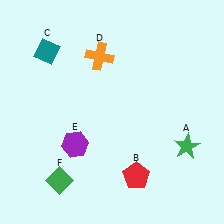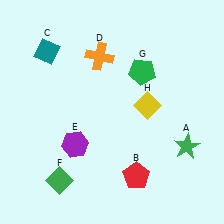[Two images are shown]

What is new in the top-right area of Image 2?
A green pentagon (G) was added in the top-right area of Image 2.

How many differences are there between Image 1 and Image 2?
There are 2 differences between the two images.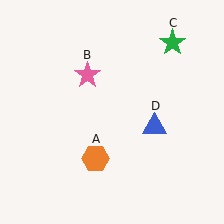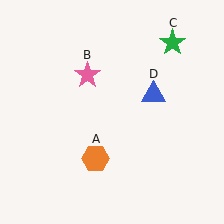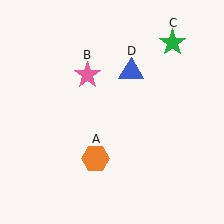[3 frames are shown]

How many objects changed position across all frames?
1 object changed position: blue triangle (object D).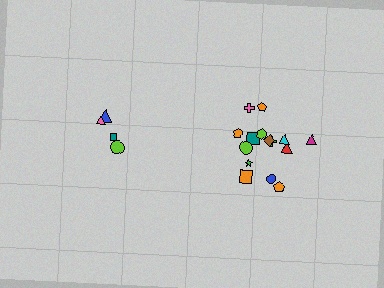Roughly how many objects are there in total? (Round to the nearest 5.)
Roughly 20 objects in total.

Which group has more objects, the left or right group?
The right group.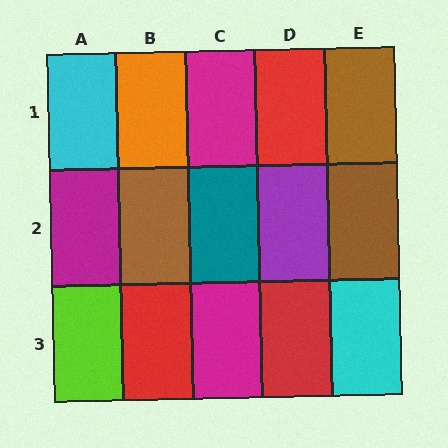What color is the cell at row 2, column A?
Magenta.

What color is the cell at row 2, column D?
Purple.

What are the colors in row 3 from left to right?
Lime, red, magenta, red, cyan.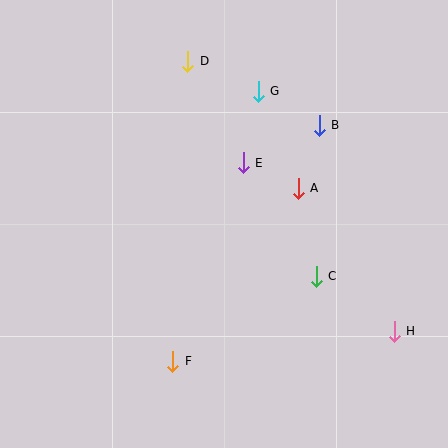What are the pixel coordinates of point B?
Point B is at (319, 125).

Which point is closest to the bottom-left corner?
Point F is closest to the bottom-left corner.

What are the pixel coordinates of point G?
Point G is at (258, 91).